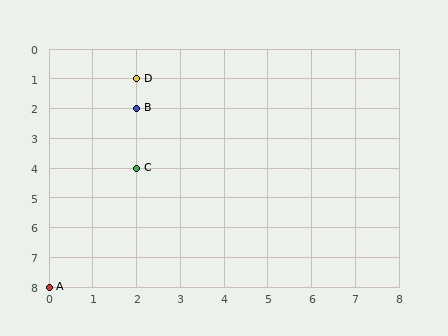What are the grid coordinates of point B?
Point B is at grid coordinates (2, 2).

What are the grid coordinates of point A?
Point A is at grid coordinates (0, 8).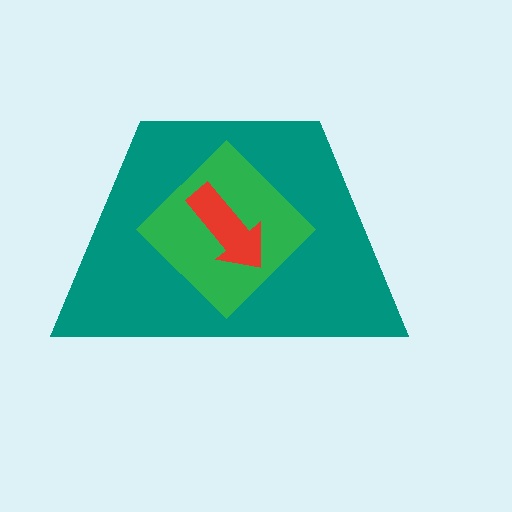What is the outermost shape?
The teal trapezoid.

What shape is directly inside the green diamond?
The red arrow.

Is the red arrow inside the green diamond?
Yes.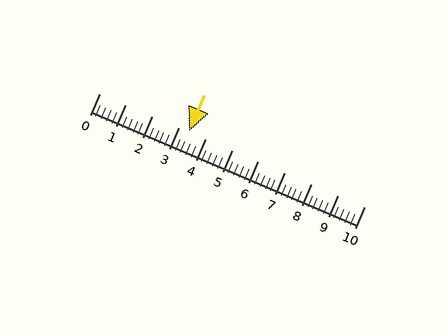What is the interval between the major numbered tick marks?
The major tick marks are spaced 1 units apart.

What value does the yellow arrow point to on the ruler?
The yellow arrow points to approximately 3.4.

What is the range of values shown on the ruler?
The ruler shows values from 0 to 10.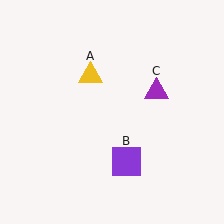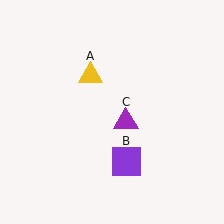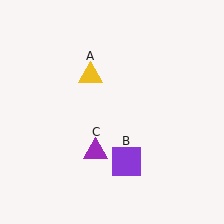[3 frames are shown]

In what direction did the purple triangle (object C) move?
The purple triangle (object C) moved down and to the left.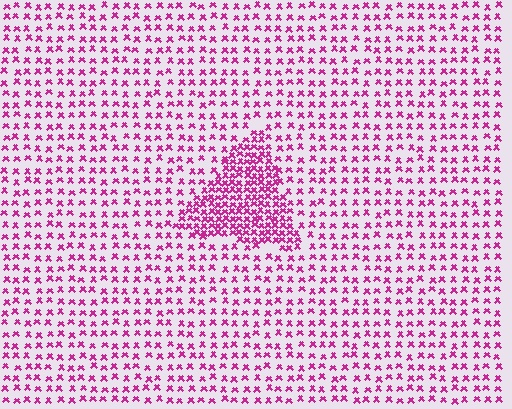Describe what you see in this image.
The image contains small magenta elements arranged at two different densities. A triangle-shaped region is visible where the elements are more densely packed than the surrounding area.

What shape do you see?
I see a triangle.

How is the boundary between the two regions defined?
The boundary is defined by a change in element density (approximately 2.3x ratio). All elements are the same color, size, and shape.